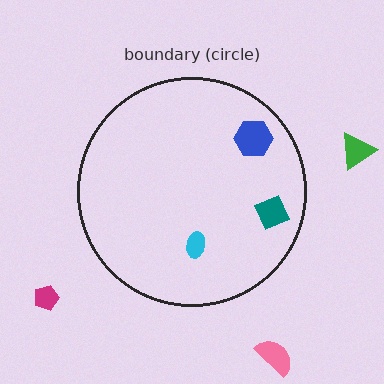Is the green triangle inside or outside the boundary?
Outside.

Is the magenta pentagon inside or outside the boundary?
Outside.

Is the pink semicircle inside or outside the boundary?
Outside.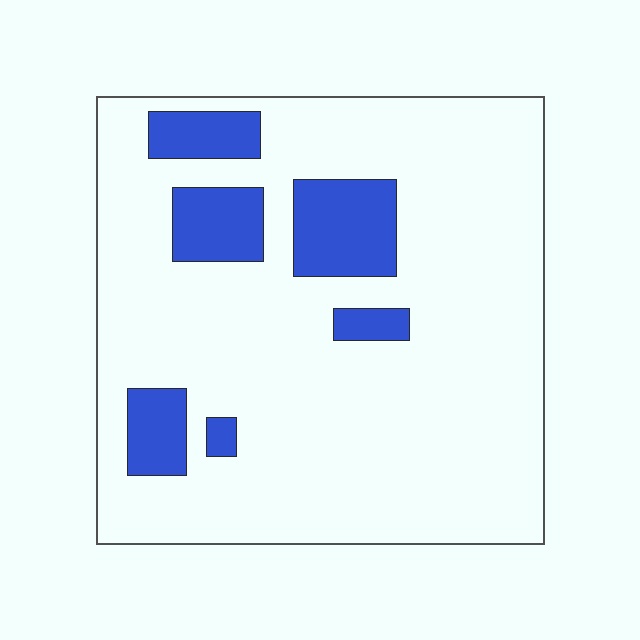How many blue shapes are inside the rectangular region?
6.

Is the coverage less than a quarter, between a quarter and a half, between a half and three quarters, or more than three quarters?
Less than a quarter.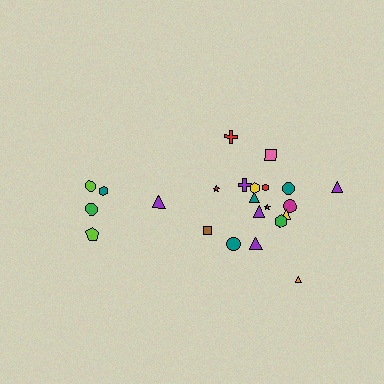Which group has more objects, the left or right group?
The right group.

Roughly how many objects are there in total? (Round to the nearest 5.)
Roughly 25 objects in total.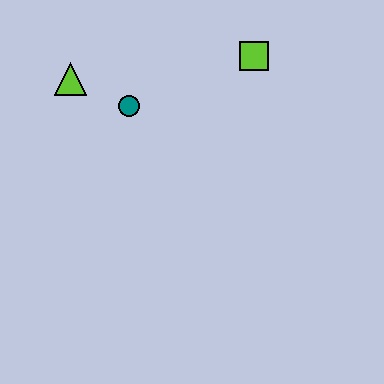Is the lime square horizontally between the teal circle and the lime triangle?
No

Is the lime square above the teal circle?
Yes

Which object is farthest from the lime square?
The lime triangle is farthest from the lime square.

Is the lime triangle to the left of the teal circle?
Yes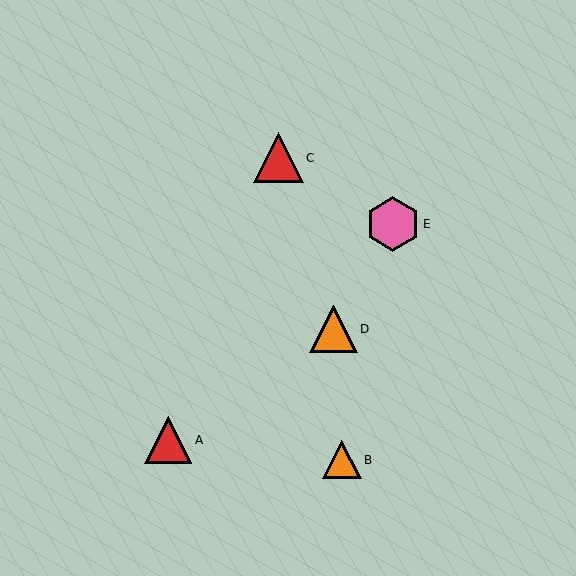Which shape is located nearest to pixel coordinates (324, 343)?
The orange triangle (labeled D) at (334, 329) is nearest to that location.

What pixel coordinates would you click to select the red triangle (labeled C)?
Click at (278, 158) to select the red triangle C.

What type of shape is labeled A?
Shape A is a red triangle.